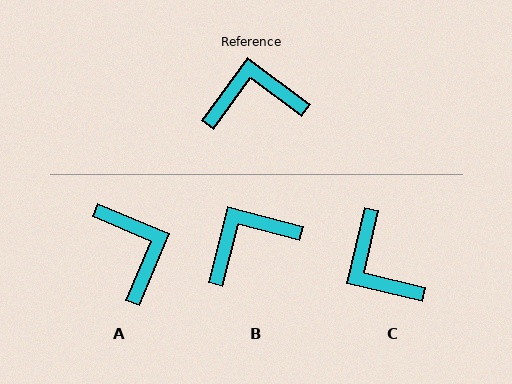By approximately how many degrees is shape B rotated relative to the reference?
Approximately 22 degrees counter-clockwise.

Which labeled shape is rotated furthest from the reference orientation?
C, about 113 degrees away.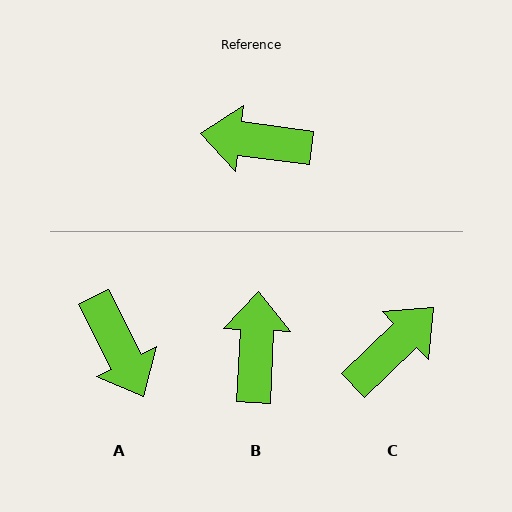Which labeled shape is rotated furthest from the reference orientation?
C, about 128 degrees away.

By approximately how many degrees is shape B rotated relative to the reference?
Approximately 85 degrees clockwise.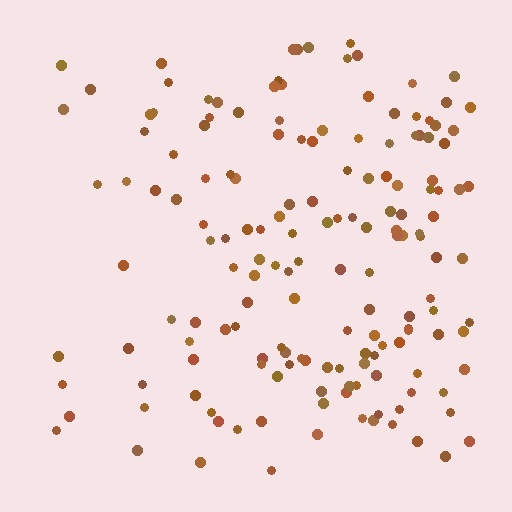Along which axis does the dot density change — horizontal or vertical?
Horizontal.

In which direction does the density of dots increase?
From left to right, with the right side densest.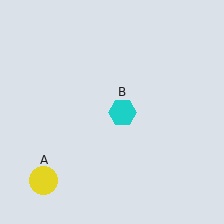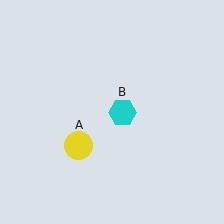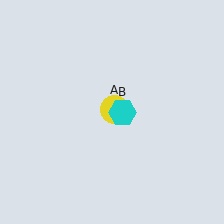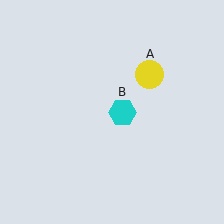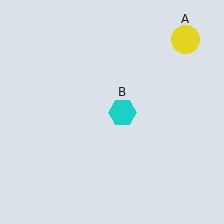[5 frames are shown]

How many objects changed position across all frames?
1 object changed position: yellow circle (object A).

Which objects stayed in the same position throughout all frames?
Cyan hexagon (object B) remained stationary.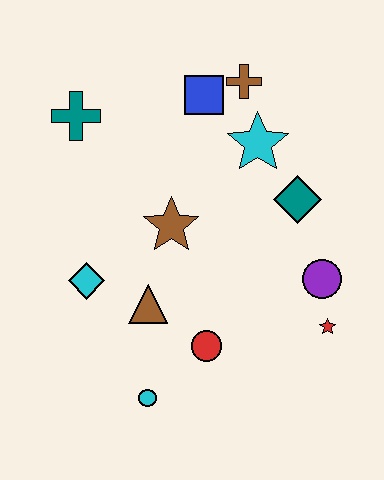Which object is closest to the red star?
The purple circle is closest to the red star.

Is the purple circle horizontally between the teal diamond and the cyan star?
No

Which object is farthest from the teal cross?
The red star is farthest from the teal cross.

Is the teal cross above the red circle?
Yes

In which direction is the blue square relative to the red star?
The blue square is above the red star.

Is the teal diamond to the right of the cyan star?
Yes